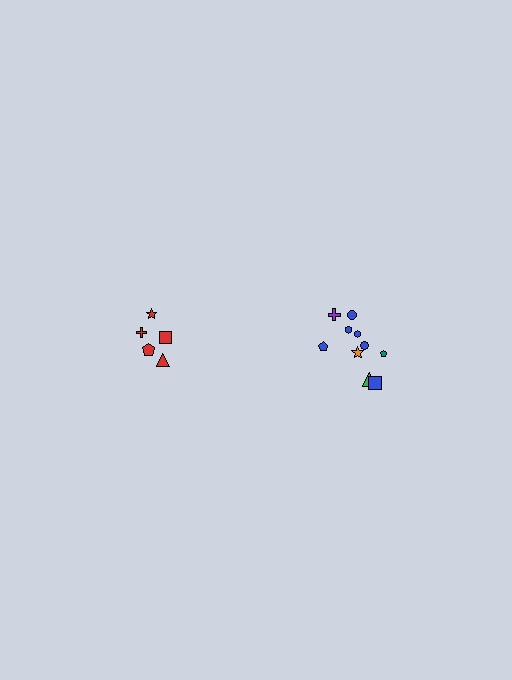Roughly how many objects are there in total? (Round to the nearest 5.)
Roughly 15 objects in total.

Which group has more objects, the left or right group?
The right group.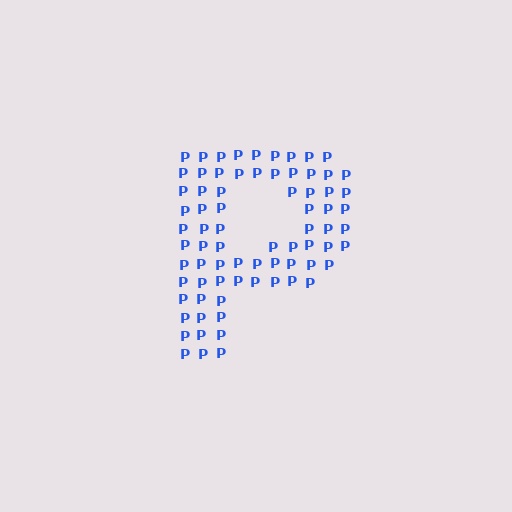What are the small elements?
The small elements are letter P's.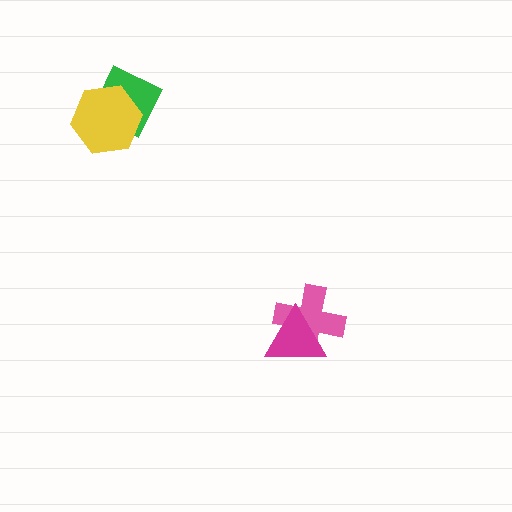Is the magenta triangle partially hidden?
No, no other shape covers it.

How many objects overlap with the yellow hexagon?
1 object overlaps with the yellow hexagon.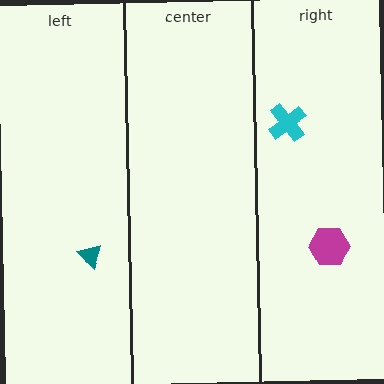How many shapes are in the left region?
1.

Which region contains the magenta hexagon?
The right region.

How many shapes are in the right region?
2.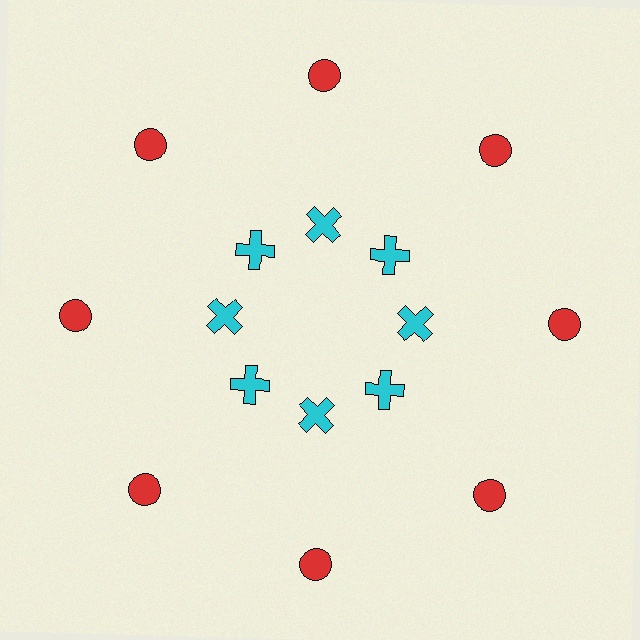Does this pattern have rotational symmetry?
Yes, this pattern has 8-fold rotational symmetry. It looks the same after rotating 45 degrees around the center.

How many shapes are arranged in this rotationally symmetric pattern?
There are 16 shapes, arranged in 8 groups of 2.